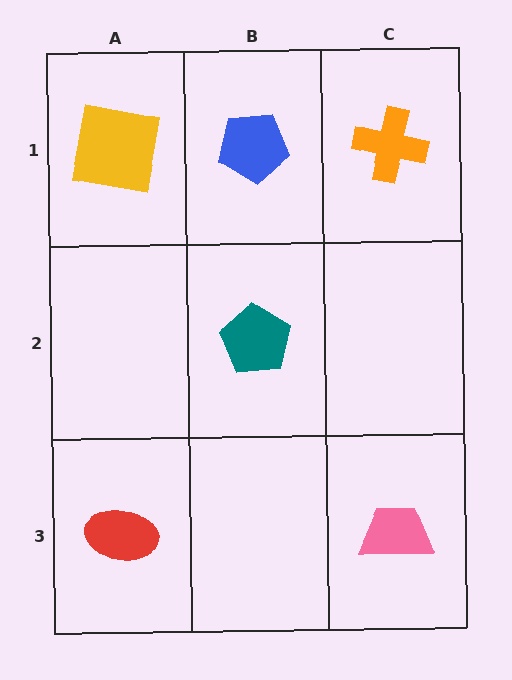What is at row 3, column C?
A pink trapezoid.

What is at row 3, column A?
A red ellipse.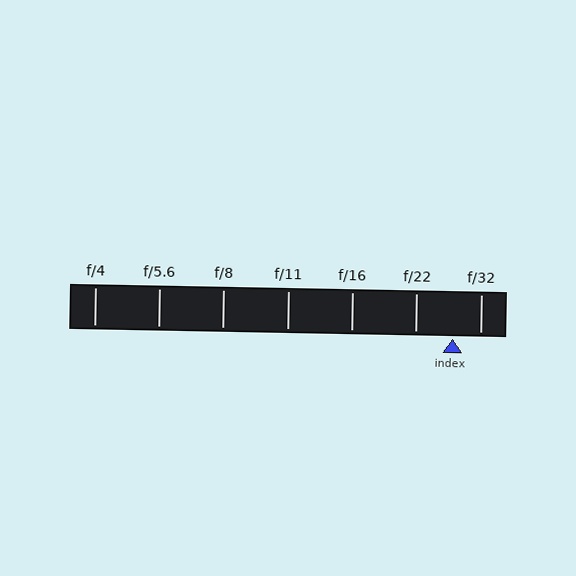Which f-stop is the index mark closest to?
The index mark is closest to f/32.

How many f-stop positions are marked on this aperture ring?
There are 7 f-stop positions marked.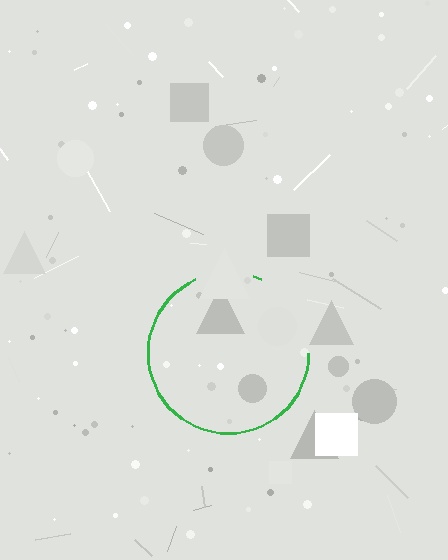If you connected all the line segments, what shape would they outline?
They would outline a circle.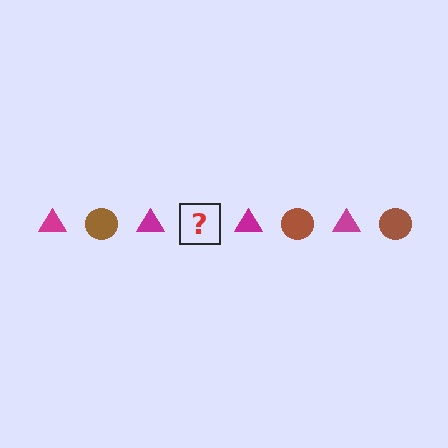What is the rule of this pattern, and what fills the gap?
The rule is that the pattern alternates between magenta triangle and brown circle. The gap should be filled with a brown circle.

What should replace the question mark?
The question mark should be replaced with a brown circle.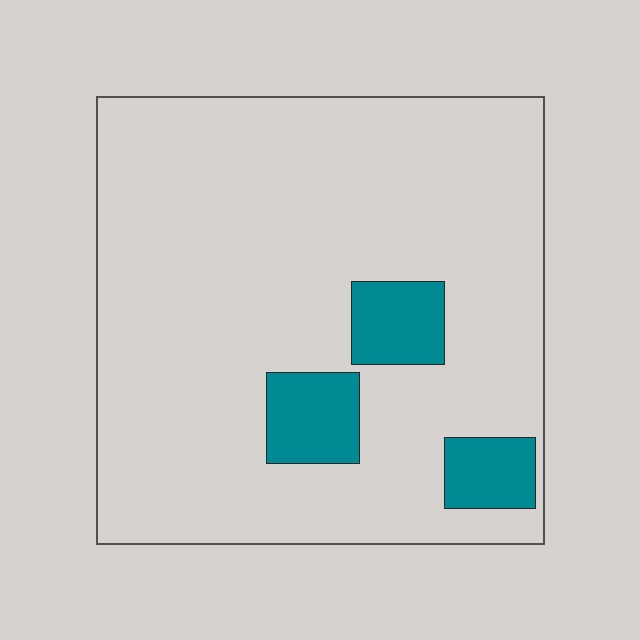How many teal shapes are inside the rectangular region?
3.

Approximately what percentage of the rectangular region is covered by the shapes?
Approximately 10%.